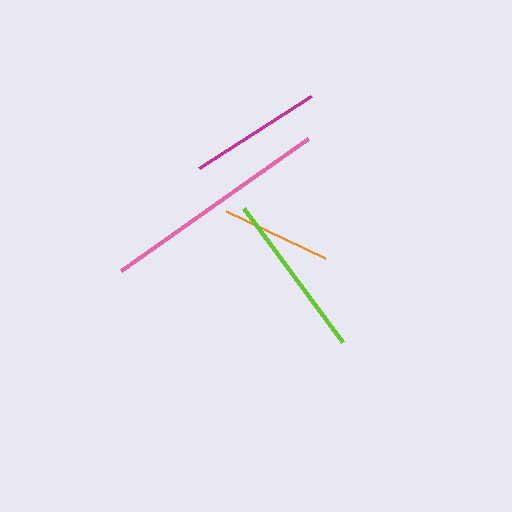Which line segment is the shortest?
The orange line is the shortest at approximately 109 pixels.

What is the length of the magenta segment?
The magenta segment is approximately 132 pixels long.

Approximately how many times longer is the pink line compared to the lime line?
The pink line is approximately 1.4 times the length of the lime line.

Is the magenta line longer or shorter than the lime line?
The lime line is longer than the magenta line.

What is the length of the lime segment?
The lime segment is approximately 167 pixels long.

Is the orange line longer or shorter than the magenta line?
The magenta line is longer than the orange line.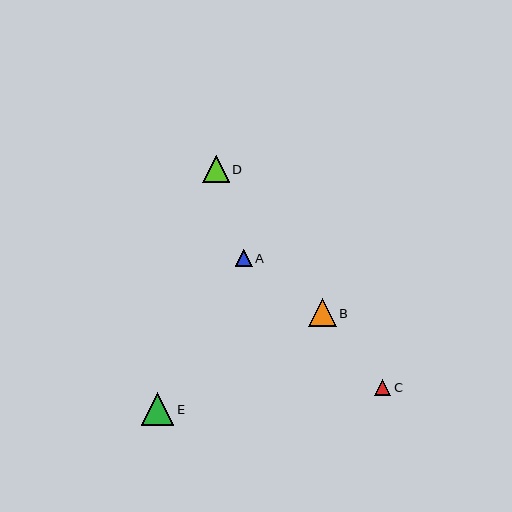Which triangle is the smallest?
Triangle C is the smallest with a size of approximately 16 pixels.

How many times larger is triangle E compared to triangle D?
Triangle E is approximately 1.2 times the size of triangle D.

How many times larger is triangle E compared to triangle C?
Triangle E is approximately 2.0 times the size of triangle C.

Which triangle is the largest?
Triangle E is the largest with a size of approximately 32 pixels.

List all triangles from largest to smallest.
From largest to smallest: E, B, D, A, C.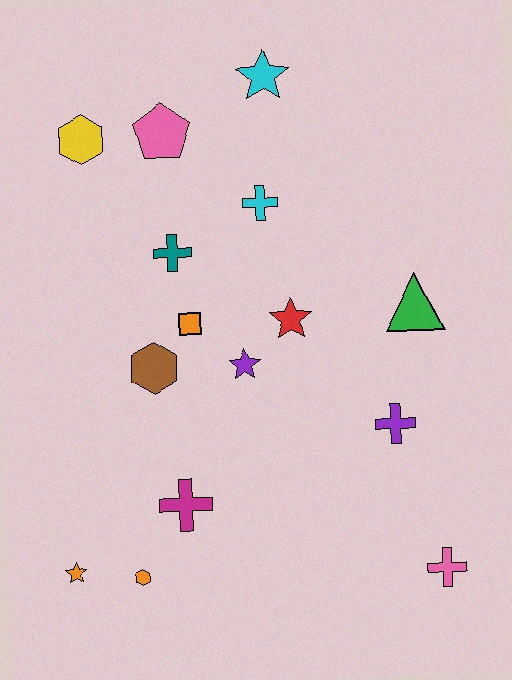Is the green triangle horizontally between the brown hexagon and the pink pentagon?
No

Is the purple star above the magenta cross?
Yes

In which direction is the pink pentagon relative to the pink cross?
The pink pentagon is above the pink cross.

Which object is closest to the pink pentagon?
The yellow hexagon is closest to the pink pentagon.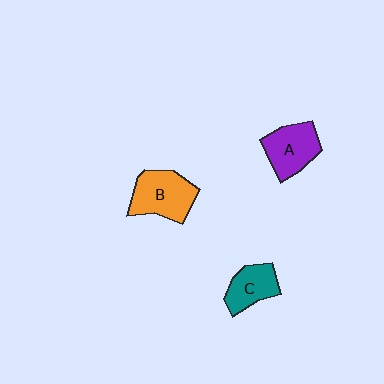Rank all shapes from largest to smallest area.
From largest to smallest: B (orange), A (purple), C (teal).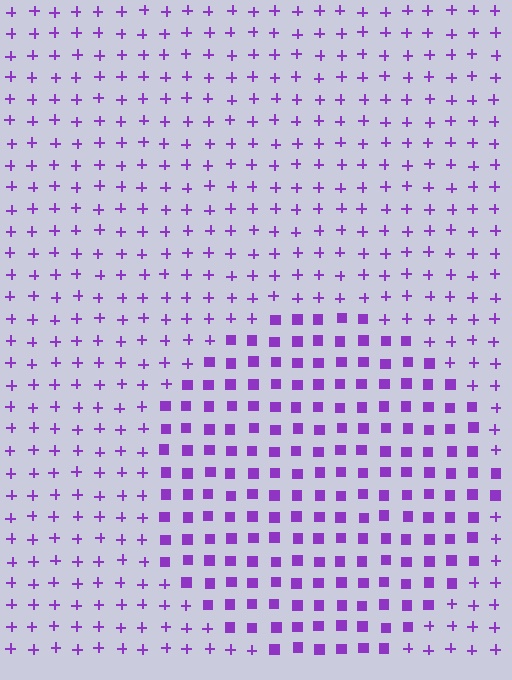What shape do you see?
I see a circle.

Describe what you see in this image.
The image is filled with small purple elements arranged in a uniform grid. A circle-shaped region contains squares, while the surrounding area contains plus signs. The boundary is defined purely by the change in element shape.